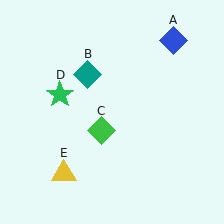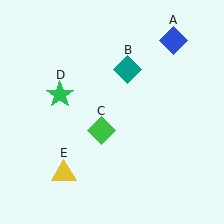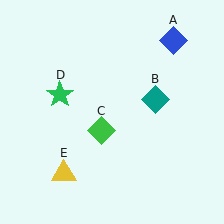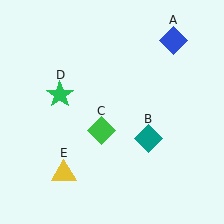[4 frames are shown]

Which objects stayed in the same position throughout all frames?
Blue diamond (object A) and green diamond (object C) and green star (object D) and yellow triangle (object E) remained stationary.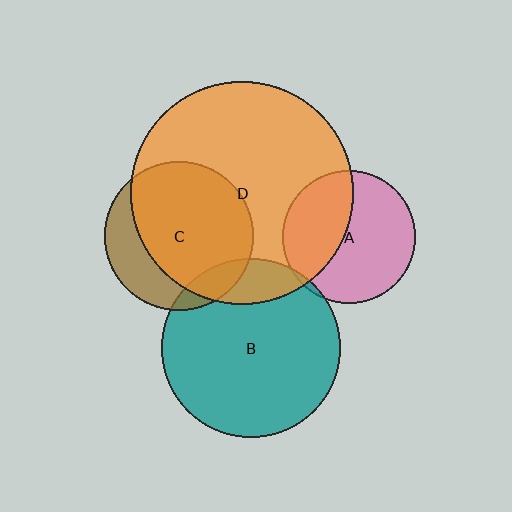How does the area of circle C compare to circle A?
Approximately 1.2 times.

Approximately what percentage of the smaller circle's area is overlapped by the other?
Approximately 10%.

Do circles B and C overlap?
Yes.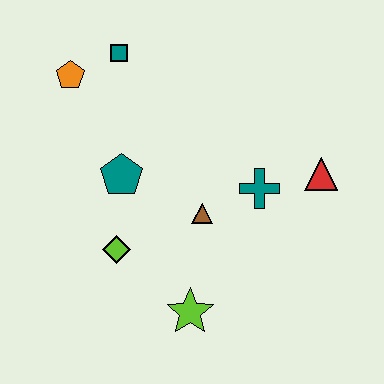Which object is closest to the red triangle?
The teal cross is closest to the red triangle.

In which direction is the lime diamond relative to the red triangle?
The lime diamond is to the left of the red triangle.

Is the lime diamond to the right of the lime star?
No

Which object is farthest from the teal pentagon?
The red triangle is farthest from the teal pentagon.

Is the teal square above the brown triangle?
Yes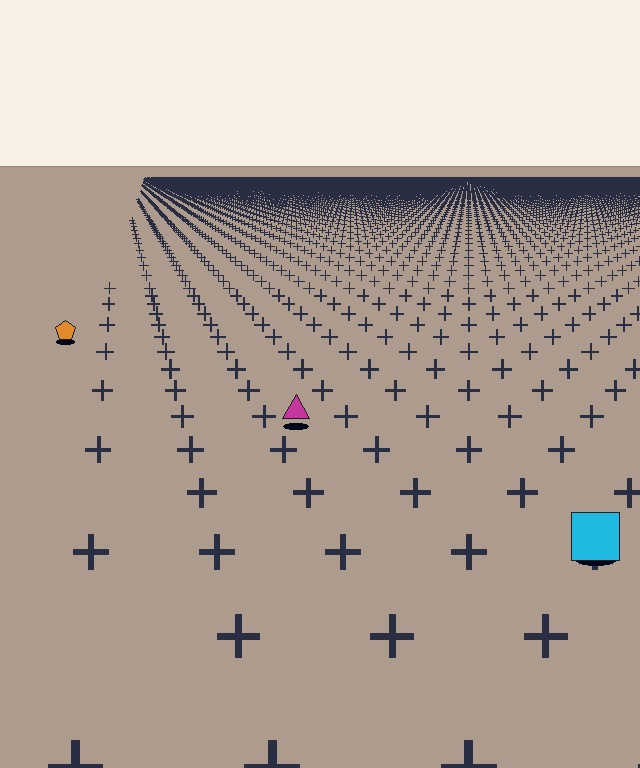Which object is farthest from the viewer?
The orange pentagon is farthest from the viewer. It appears smaller and the ground texture around it is denser.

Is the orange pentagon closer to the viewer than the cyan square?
No. The cyan square is closer — you can tell from the texture gradient: the ground texture is coarser near it.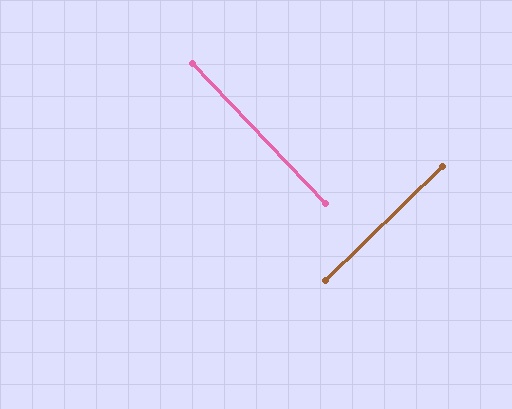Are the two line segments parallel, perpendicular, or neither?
Perpendicular — they meet at approximately 89°.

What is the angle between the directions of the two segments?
Approximately 89 degrees.